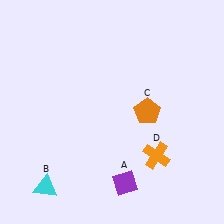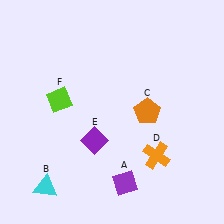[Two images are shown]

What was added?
A purple diamond (E), a lime diamond (F) were added in Image 2.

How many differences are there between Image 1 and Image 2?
There are 2 differences between the two images.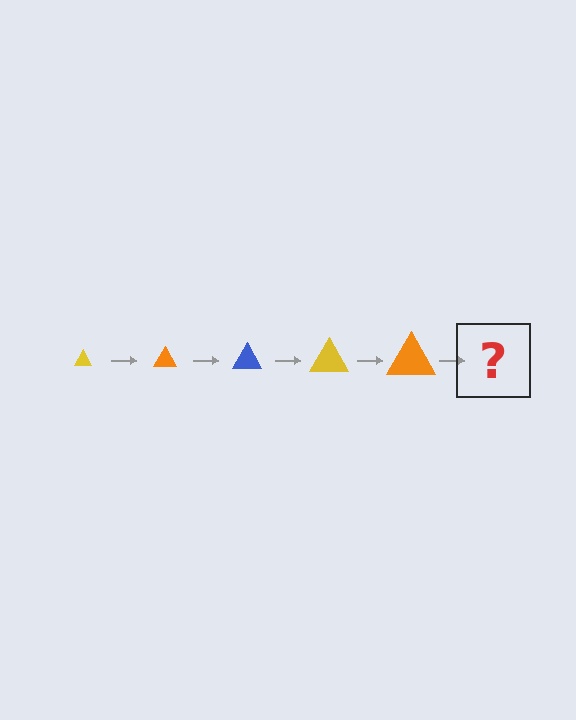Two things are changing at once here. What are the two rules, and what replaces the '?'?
The two rules are that the triangle grows larger each step and the color cycles through yellow, orange, and blue. The '?' should be a blue triangle, larger than the previous one.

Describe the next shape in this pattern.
It should be a blue triangle, larger than the previous one.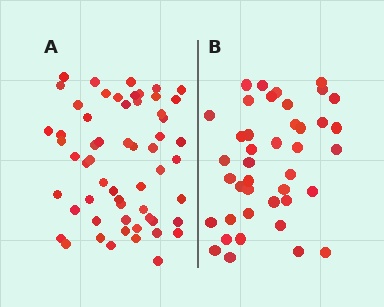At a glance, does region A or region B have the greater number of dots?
Region A (the left region) has more dots.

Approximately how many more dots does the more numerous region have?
Region A has approximately 15 more dots than region B.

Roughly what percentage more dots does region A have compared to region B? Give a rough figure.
About 40% more.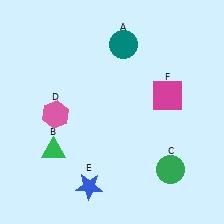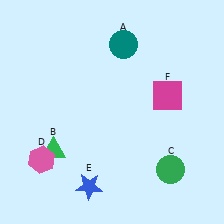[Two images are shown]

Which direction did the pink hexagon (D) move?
The pink hexagon (D) moved down.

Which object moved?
The pink hexagon (D) moved down.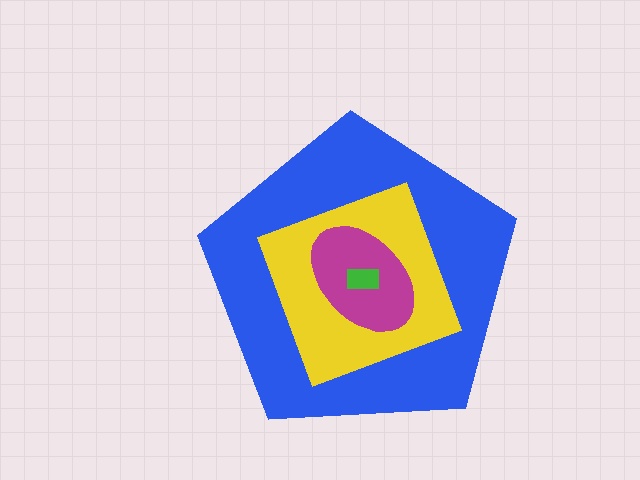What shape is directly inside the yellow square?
The magenta ellipse.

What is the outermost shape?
The blue pentagon.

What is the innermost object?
The green rectangle.